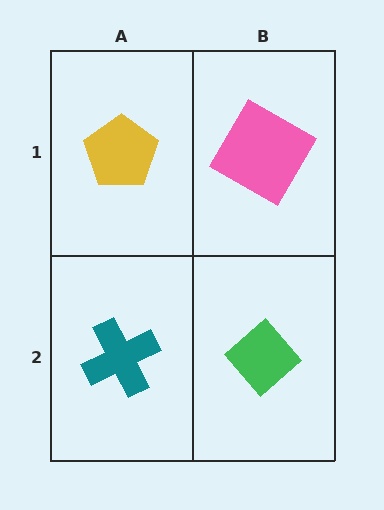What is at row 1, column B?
A pink diamond.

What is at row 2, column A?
A teal cross.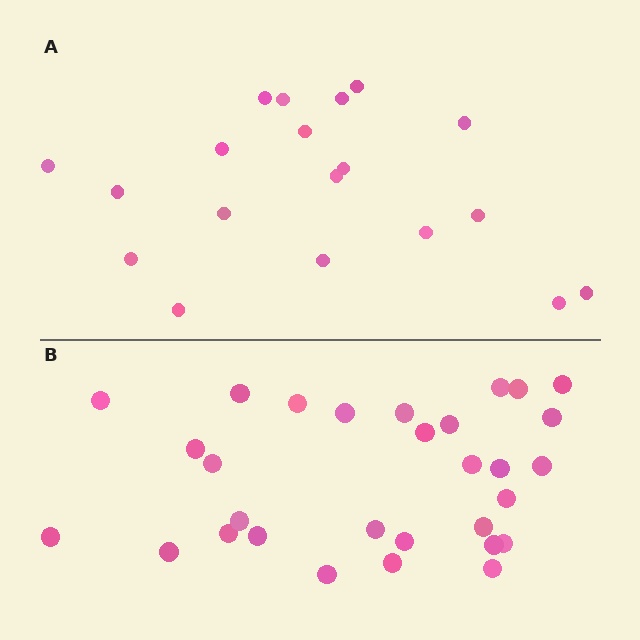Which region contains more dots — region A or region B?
Region B (the bottom region) has more dots.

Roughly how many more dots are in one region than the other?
Region B has roughly 12 or so more dots than region A.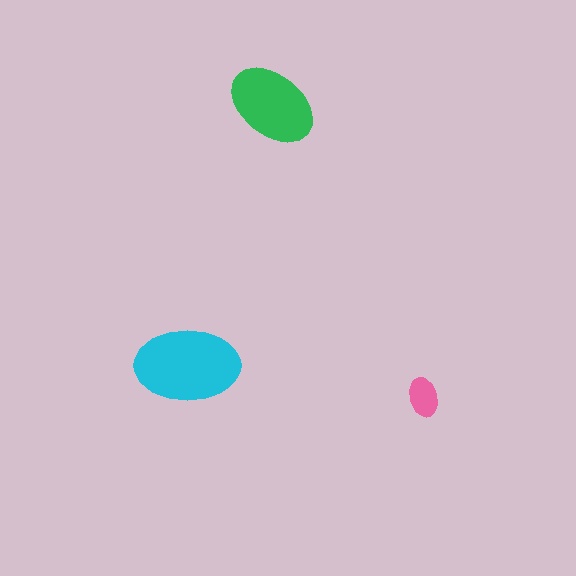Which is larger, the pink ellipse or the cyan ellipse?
The cyan one.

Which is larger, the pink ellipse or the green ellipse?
The green one.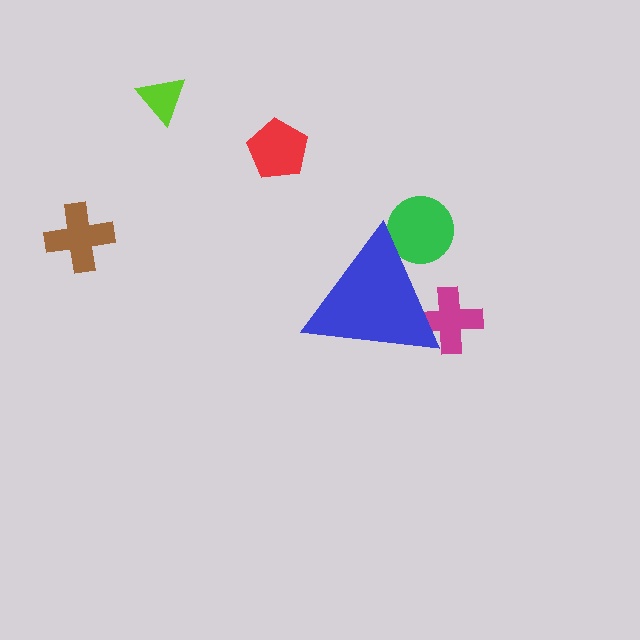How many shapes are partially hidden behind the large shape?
2 shapes are partially hidden.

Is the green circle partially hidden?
Yes, the green circle is partially hidden behind the blue triangle.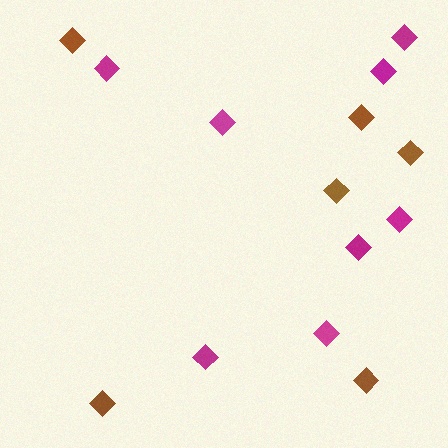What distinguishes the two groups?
There are 2 groups: one group of brown diamonds (6) and one group of magenta diamonds (8).